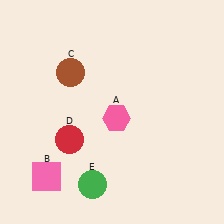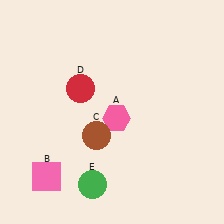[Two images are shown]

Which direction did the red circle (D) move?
The red circle (D) moved up.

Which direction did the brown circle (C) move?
The brown circle (C) moved down.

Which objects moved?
The objects that moved are: the brown circle (C), the red circle (D).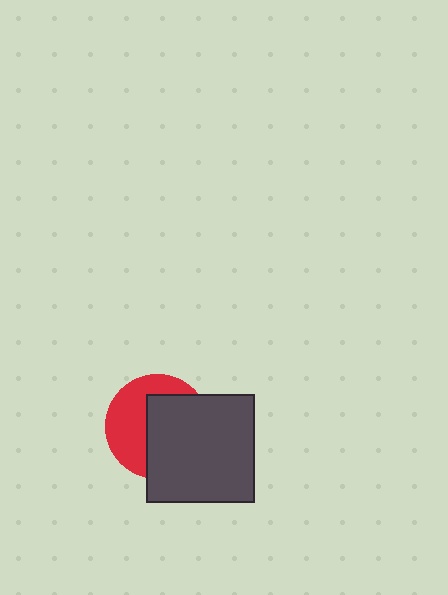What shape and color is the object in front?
The object in front is a dark gray square.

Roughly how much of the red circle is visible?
A small part of it is visible (roughly 45%).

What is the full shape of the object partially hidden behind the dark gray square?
The partially hidden object is a red circle.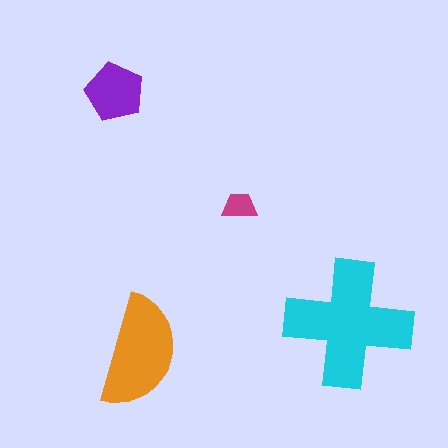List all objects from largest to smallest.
The cyan cross, the orange semicircle, the purple pentagon, the magenta trapezoid.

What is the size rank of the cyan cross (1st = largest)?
1st.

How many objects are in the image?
There are 4 objects in the image.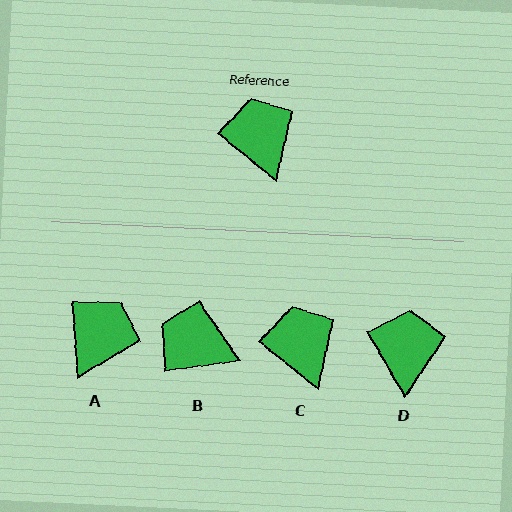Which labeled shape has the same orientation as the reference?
C.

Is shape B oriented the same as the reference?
No, it is off by about 47 degrees.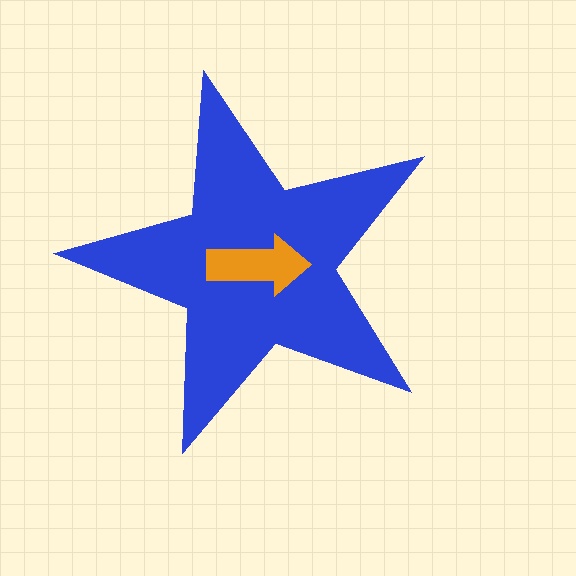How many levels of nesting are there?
2.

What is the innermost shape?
The orange arrow.